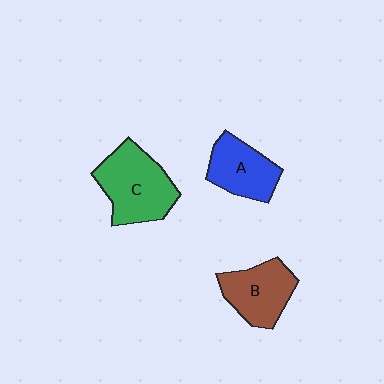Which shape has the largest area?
Shape C (green).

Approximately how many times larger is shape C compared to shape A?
Approximately 1.4 times.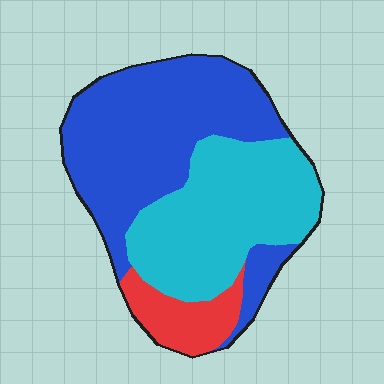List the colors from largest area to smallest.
From largest to smallest: blue, cyan, red.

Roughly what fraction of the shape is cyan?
Cyan covers around 40% of the shape.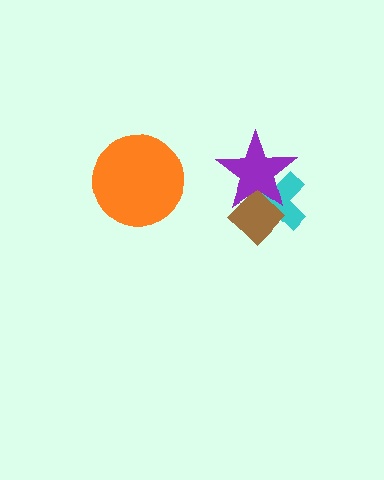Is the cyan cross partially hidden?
Yes, it is partially covered by another shape.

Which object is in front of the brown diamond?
The purple star is in front of the brown diamond.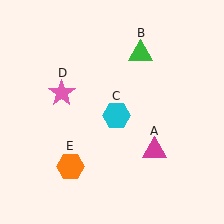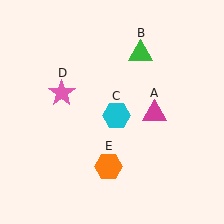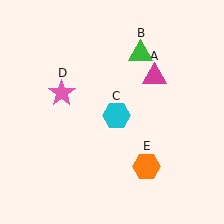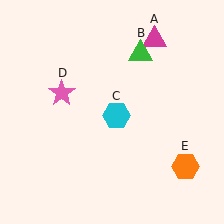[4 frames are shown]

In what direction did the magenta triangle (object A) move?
The magenta triangle (object A) moved up.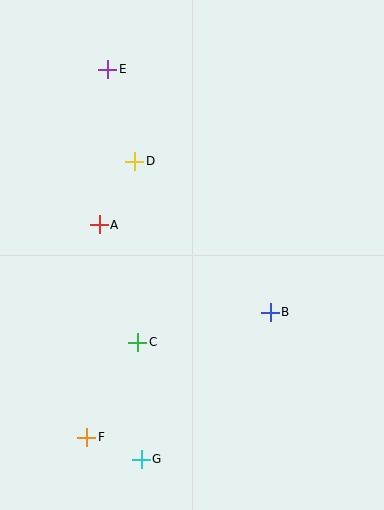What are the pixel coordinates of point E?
Point E is at (108, 69).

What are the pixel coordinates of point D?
Point D is at (135, 161).